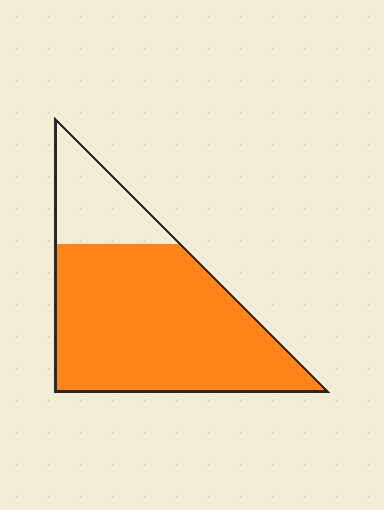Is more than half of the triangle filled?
Yes.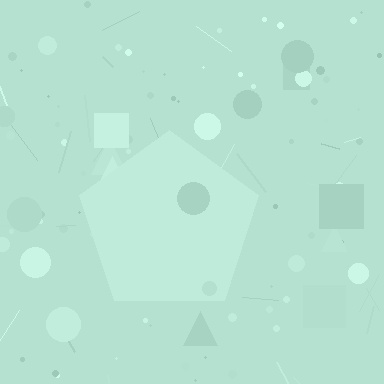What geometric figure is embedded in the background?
A pentagon is embedded in the background.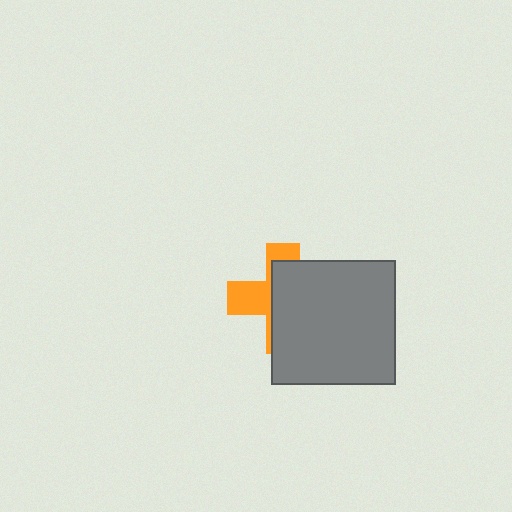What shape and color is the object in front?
The object in front is a gray square.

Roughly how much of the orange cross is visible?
A small part of it is visible (roughly 38%).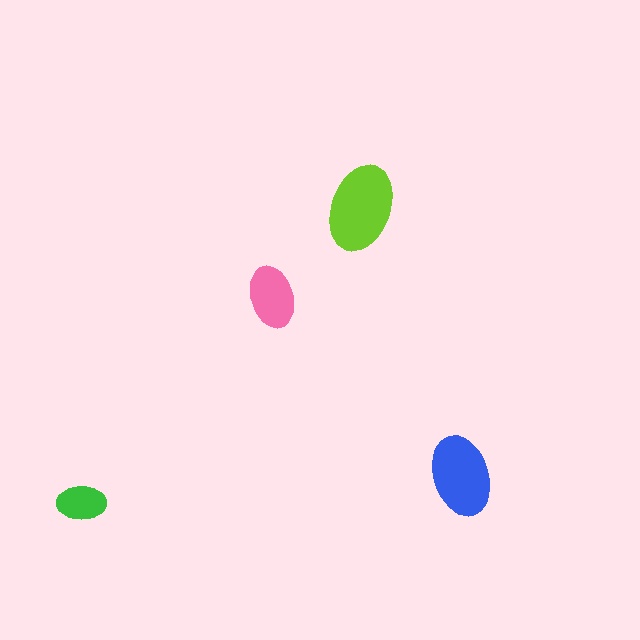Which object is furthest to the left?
The green ellipse is leftmost.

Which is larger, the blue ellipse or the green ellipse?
The blue one.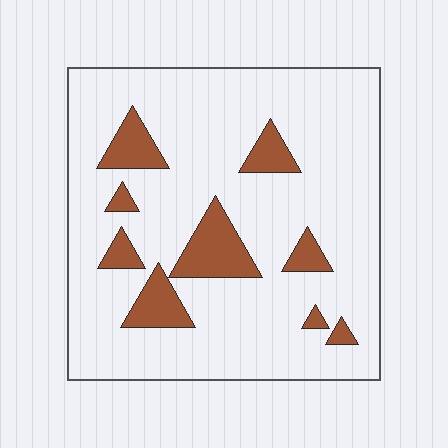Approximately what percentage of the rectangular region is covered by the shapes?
Approximately 15%.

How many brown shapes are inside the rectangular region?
9.